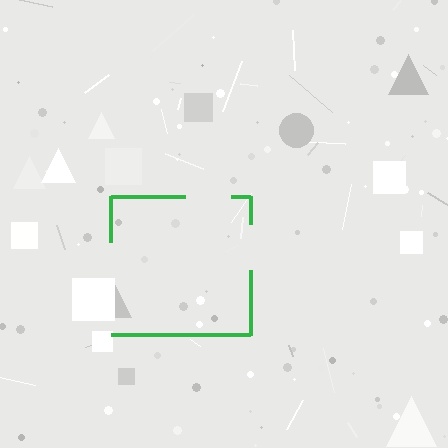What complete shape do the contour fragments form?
The contour fragments form a square.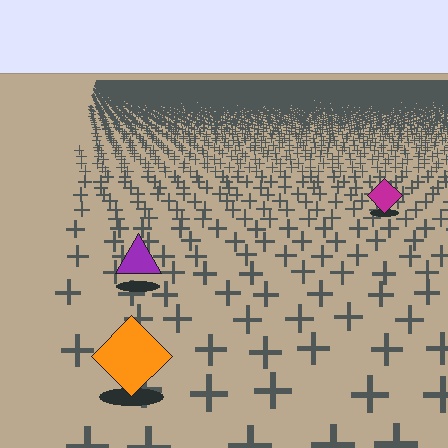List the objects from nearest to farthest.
From nearest to farthest: the orange diamond, the purple triangle, the magenta diamond.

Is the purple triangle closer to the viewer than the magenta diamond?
Yes. The purple triangle is closer — you can tell from the texture gradient: the ground texture is coarser near it.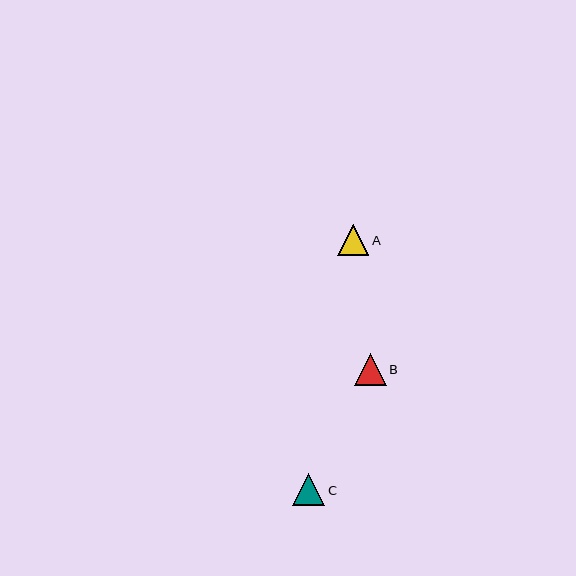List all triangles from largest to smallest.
From largest to smallest: C, B, A.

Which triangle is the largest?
Triangle C is the largest with a size of approximately 33 pixels.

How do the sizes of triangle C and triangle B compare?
Triangle C and triangle B are approximately the same size.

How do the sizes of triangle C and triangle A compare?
Triangle C and triangle A are approximately the same size.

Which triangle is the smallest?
Triangle A is the smallest with a size of approximately 31 pixels.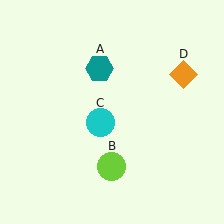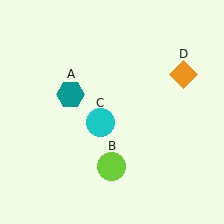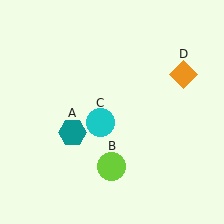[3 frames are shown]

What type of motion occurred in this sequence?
The teal hexagon (object A) rotated counterclockwise around the center of the scene.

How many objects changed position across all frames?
1 object changed position: teal hexagon (object A).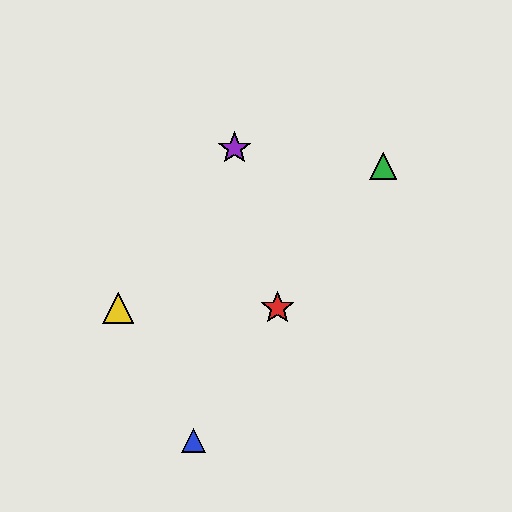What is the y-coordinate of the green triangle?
The green triangle is at y≈166.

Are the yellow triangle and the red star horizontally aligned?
Yes, both are at y≈308.